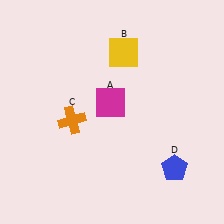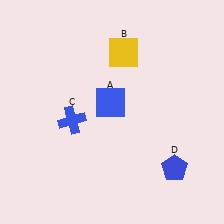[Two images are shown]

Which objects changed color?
A changed from magenta to blue. C changed from orange to blue.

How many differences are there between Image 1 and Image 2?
There are 2 differences between the two images.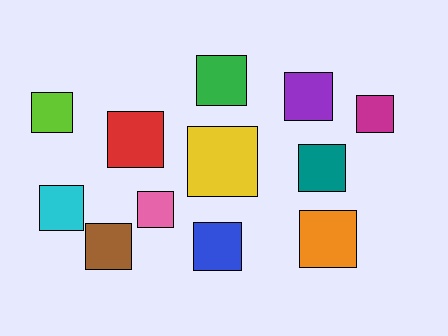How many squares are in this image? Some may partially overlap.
There are 12 squares.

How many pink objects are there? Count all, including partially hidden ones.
There is 1 pink object.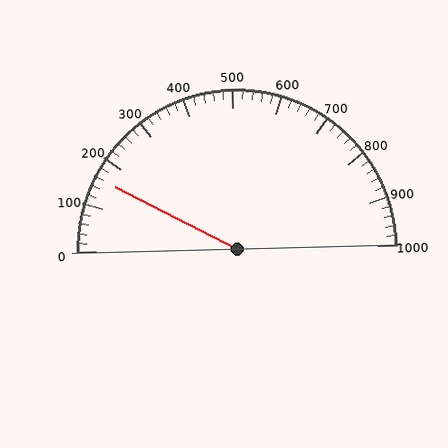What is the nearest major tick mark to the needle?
The nearest major tick mark is 200.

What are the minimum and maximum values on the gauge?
The gauge ranges from 0 to 1000.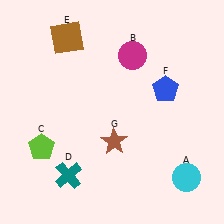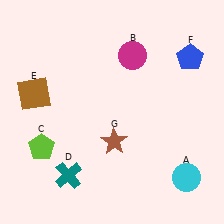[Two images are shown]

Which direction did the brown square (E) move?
The brown square (E) moved down.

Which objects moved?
The objects that moved are: the brown square (E), the blue pentagon (F).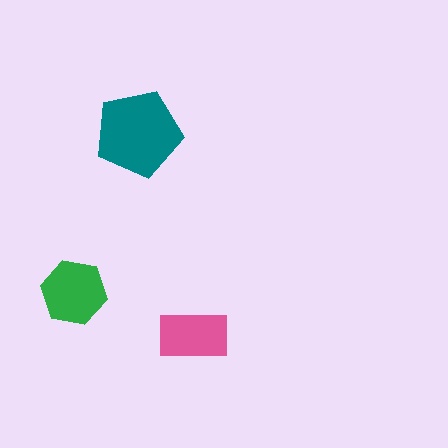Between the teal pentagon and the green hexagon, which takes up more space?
The teal pentagon.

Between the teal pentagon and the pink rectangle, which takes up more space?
The teal pentagon.